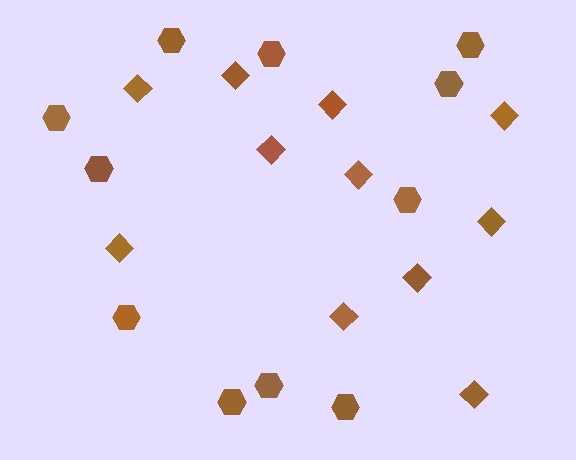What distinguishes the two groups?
There are 2 groups: one group of diamonds (11) and one group of hexagons (11).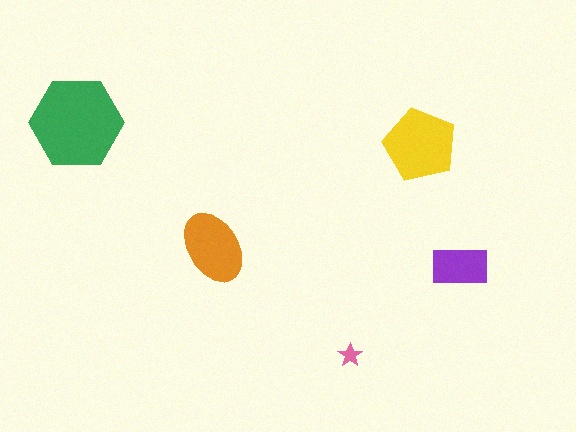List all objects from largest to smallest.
The green hexagon, the yellow pentagon, the orange ellipse, the purple rectangle, the pink star.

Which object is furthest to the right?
The purple rectangle is rightmost.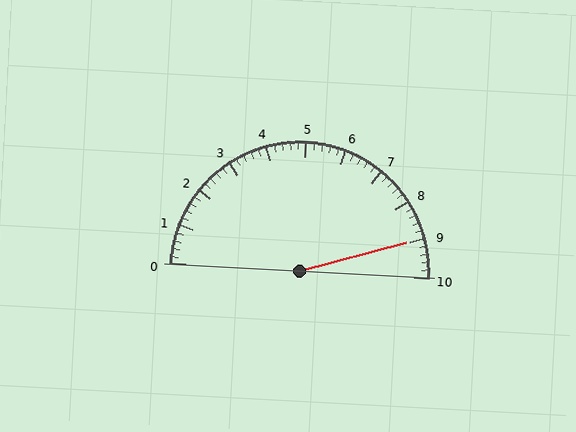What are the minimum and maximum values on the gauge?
The gauge ranges from 0 to 10.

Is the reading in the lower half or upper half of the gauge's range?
The reading is in the upper half of the range (0 to 10).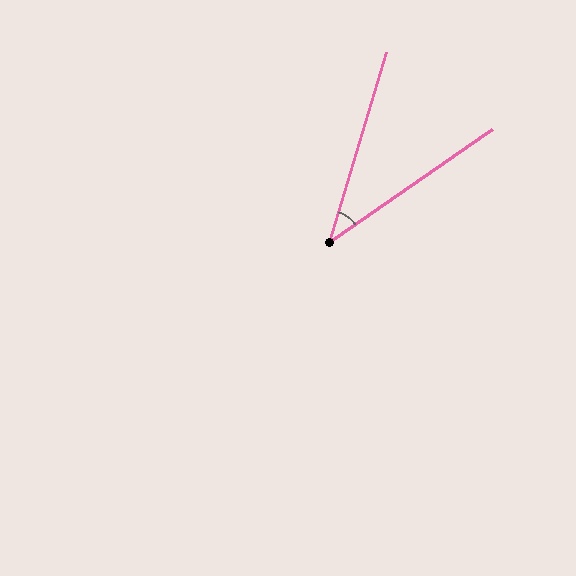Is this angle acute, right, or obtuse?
It is acute.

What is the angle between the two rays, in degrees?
Approximately 38 degrees.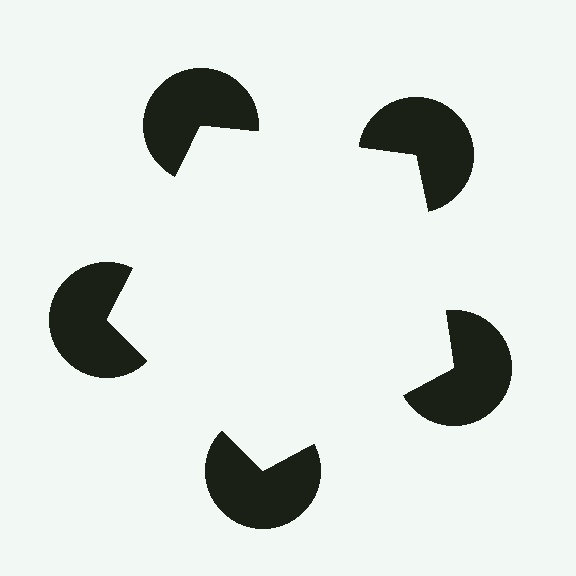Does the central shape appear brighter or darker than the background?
It typically appears slightly brighter than the background, even though no actual brightness change is drawn.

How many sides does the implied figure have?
5 sides.